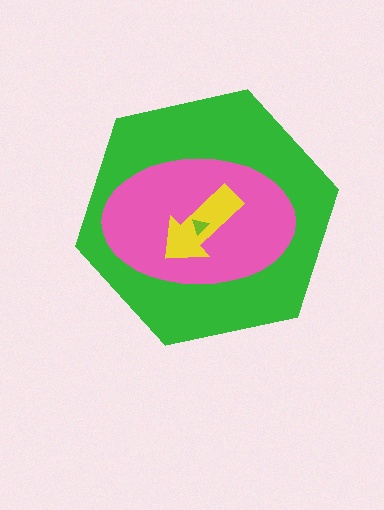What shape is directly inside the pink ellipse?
The yellow arrow.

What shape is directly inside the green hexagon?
The pink ellipse.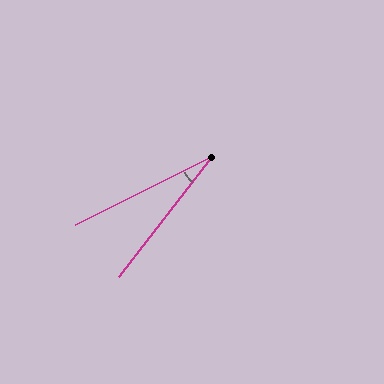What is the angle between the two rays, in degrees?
Approximately 25 degrees.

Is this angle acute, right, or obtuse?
It is acute.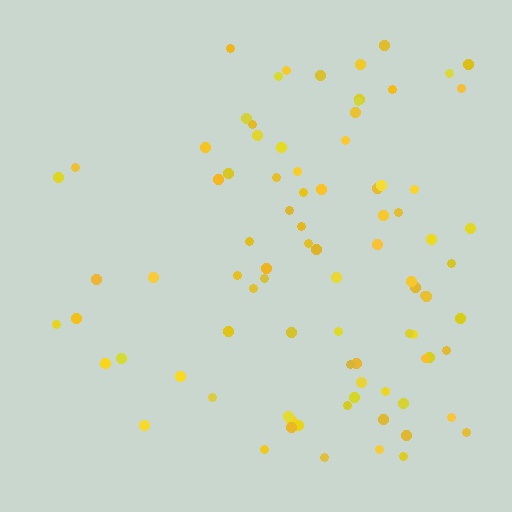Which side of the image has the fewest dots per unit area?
The left.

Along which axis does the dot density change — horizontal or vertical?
Horizontal.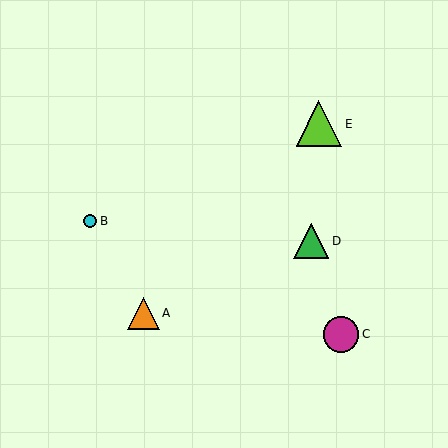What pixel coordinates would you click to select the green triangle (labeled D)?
Click at (311, 241) to select the green triangle D.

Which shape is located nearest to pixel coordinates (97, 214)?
The cyan circle (labeled B) at (90, 221) is nearest to that location.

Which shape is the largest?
The lime triangle (labeled E) is the largest.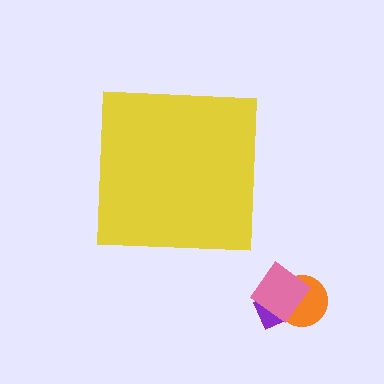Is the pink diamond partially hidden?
No, the pink diamond is fully visible.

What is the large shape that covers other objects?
A yellow square.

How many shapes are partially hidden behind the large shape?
0 shapes are partially hidden.